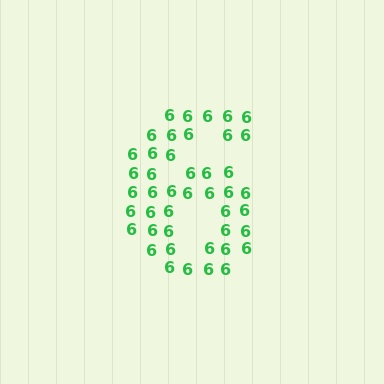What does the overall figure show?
The overall figure shows the digit 6.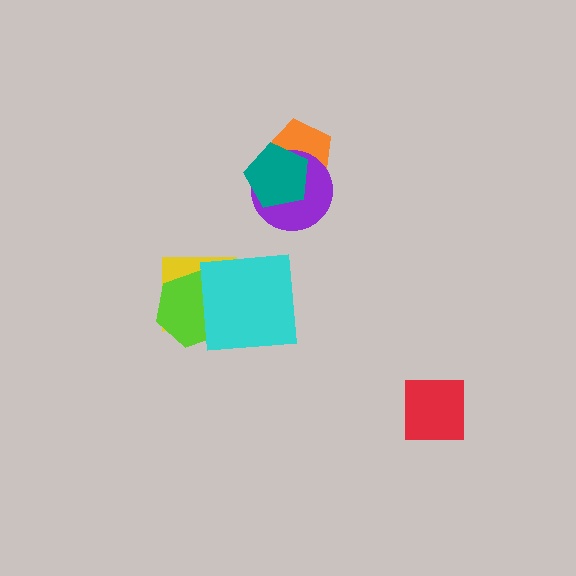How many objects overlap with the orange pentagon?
2 objects overlap with the orange pentagon.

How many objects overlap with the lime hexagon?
2 objects overlap with the lime hexagon.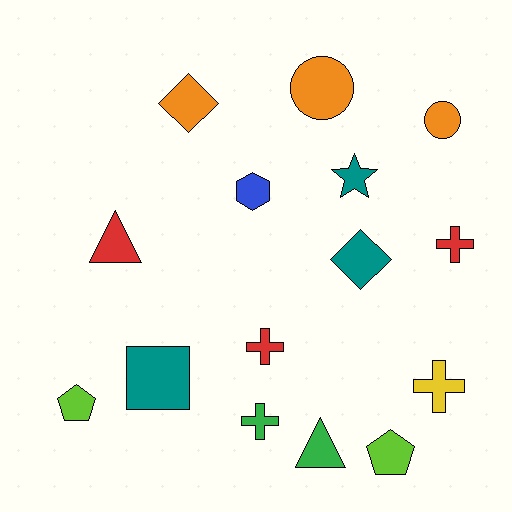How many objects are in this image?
There are 15 objects.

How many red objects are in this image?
There are 3 red objects.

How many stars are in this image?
There is 1 star.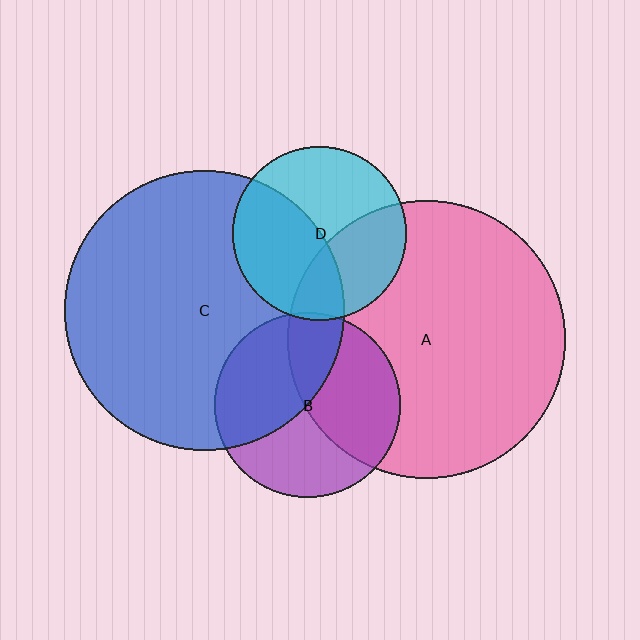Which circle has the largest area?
Circle C (blue).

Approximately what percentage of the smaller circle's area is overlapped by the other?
Approximately 45%.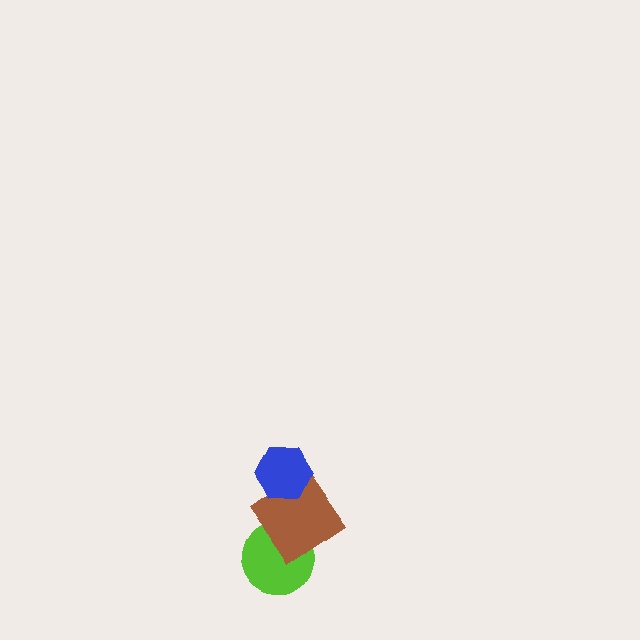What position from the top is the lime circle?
The lime circle is 3rd from the top.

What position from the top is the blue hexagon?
The blue hexagon is 1st from the top.